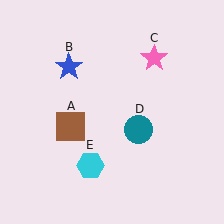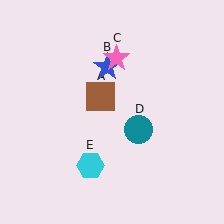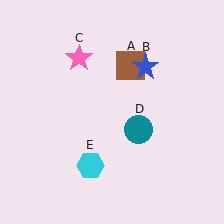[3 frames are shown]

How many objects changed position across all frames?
3 objects changed position: brown square (object A), blue star (object B), pink star (object C).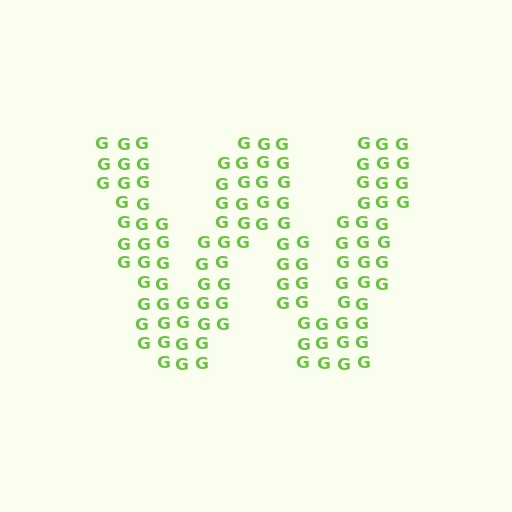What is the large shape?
The large shape is the letter W.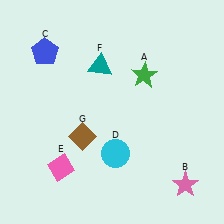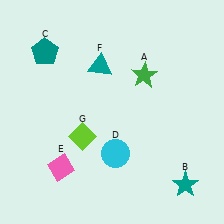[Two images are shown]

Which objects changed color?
B changed from pink to teal. C changed from blue to teal. G changed from brown to lime.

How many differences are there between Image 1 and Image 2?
There are 3 differences between the two images.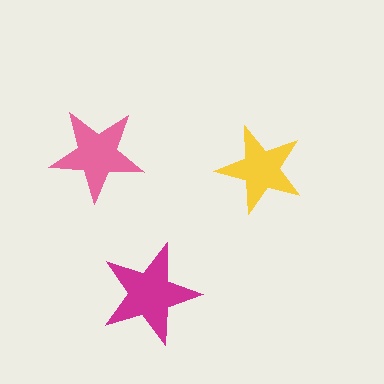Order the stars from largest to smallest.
the magenta one, the pink one, the yellow one.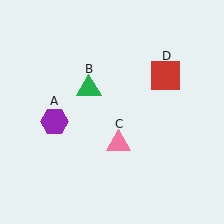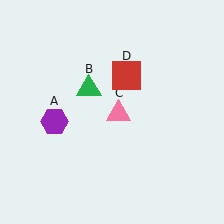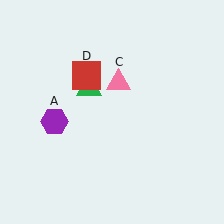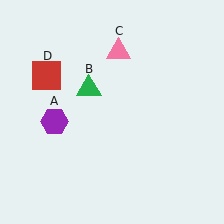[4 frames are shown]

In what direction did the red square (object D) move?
The red square (object D) moved left.